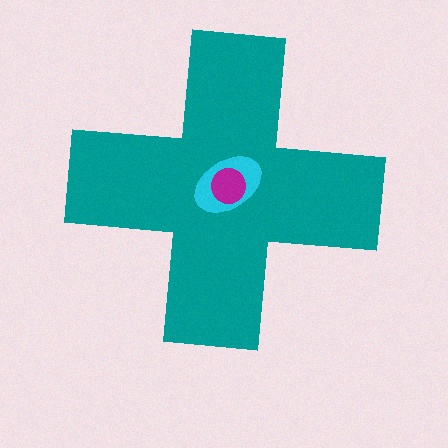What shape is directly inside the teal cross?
The cyan ellipse.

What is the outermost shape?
The teal cross.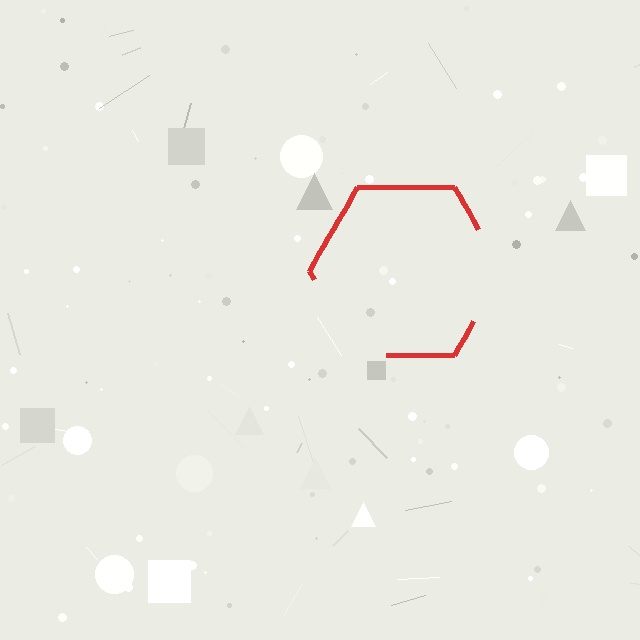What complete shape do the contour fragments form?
The contour fragments form a hexagon.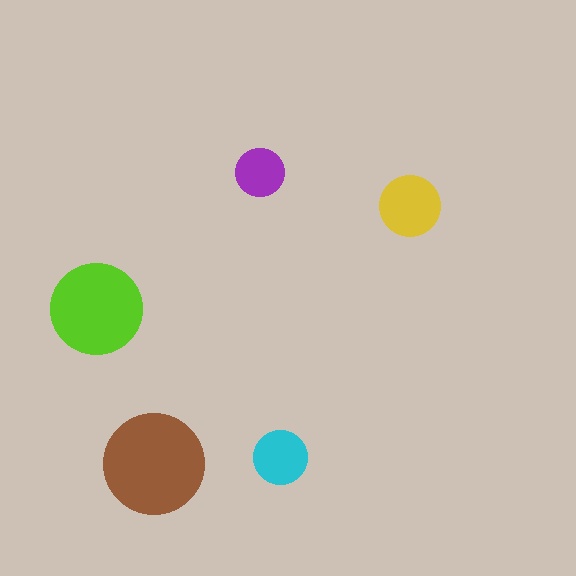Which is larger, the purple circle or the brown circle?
The brown one.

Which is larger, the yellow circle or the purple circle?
The yellow one.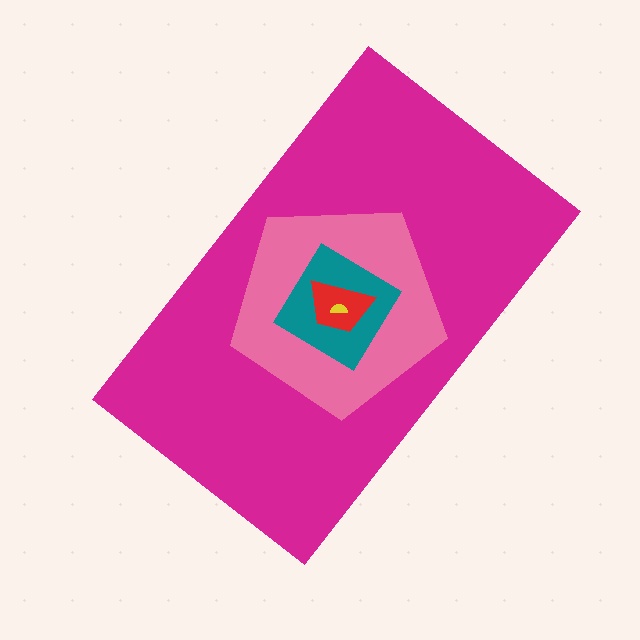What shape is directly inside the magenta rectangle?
The pink pentagon.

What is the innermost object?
The yellow semicircle.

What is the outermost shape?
The magenta rectangle.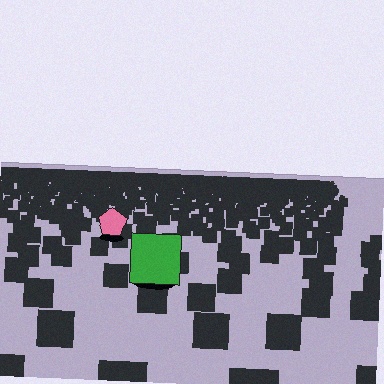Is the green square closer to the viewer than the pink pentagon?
Yes. The green square is closer — you can tell from the texture gradient: the ground texture is coarser near it.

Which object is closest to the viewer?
The green square is closest. The texture marks near it are larger and more spread out.